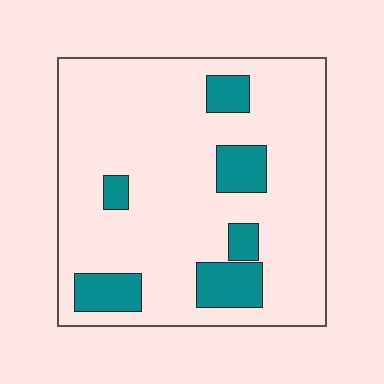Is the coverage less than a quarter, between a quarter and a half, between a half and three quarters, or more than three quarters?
Less than a quarter.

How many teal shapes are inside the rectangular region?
6.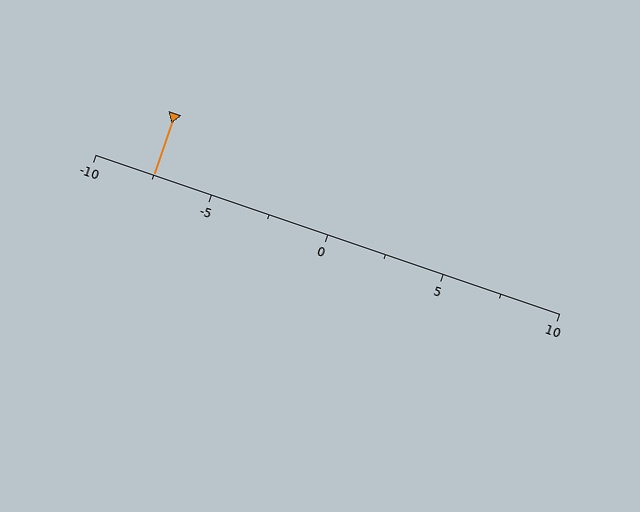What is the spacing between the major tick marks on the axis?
The major ticks are spaced 5 apart.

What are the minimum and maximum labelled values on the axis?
The axis runs from -10 to 10.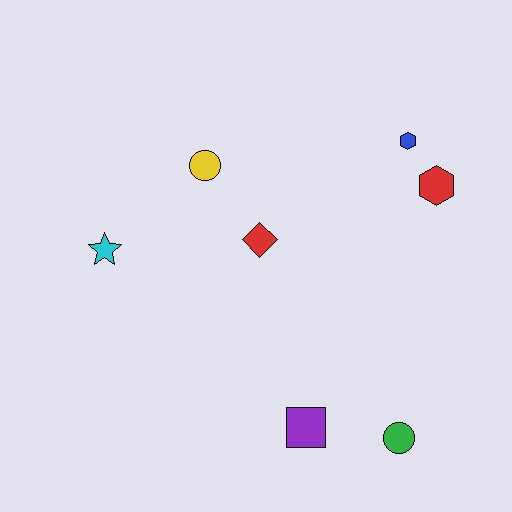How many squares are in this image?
There is 1 square.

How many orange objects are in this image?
There are no orange objects.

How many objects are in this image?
There are 7 objects.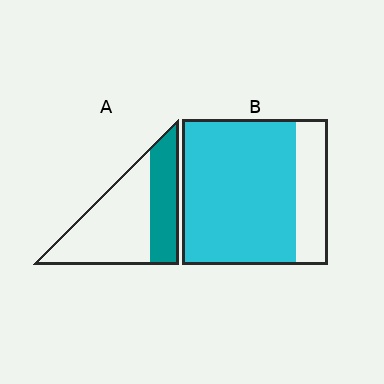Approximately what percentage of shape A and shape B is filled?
A is approximately 35% and B is approximately 80%.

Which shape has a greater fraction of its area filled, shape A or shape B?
Shape B.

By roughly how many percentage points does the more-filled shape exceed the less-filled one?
By roughly 40 percentage points (B over A).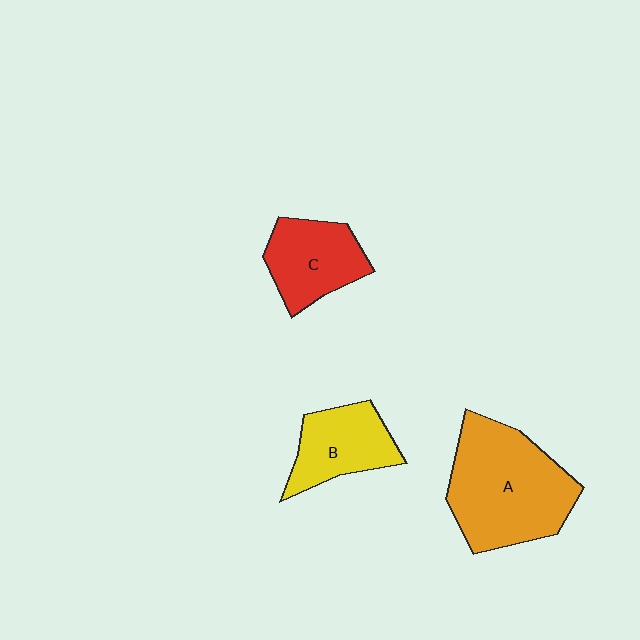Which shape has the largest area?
Shape A (orange).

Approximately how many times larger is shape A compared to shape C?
Approximately 1.8 times.